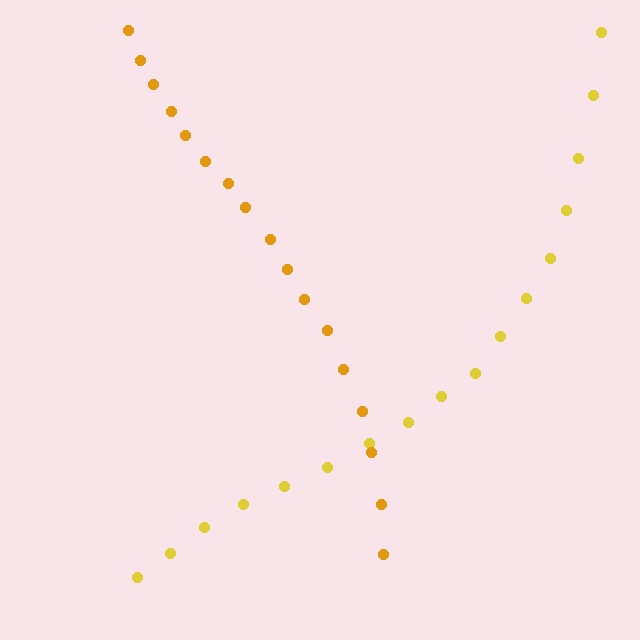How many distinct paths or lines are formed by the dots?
There are 2 distinct paths.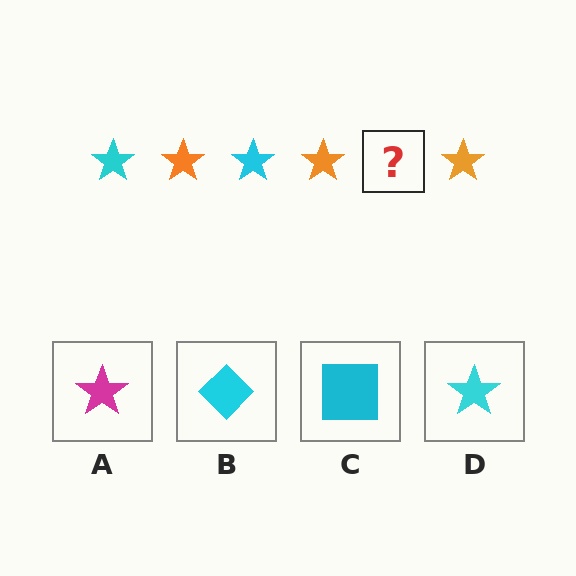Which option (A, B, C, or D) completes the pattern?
D.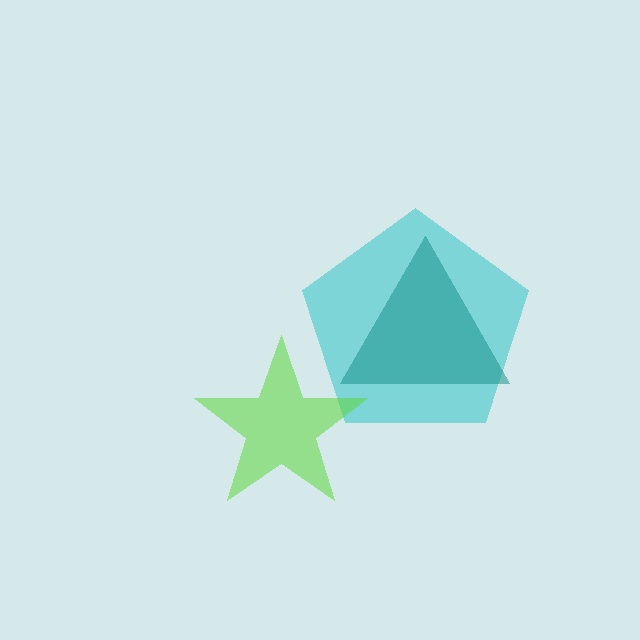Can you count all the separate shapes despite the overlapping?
Yes, there are 3 separate shapes.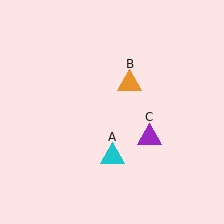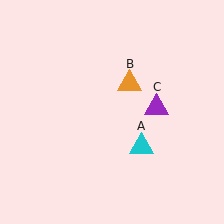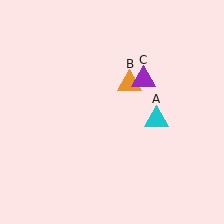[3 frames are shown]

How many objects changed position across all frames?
2 objects changed position: cyan triangle (object A), purple triangle (object C).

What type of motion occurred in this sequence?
The cyan triangle (object A), purple triangle (object C) rotated counterclockwise around the center of the scene.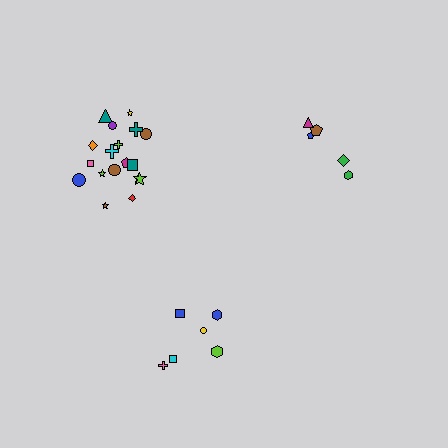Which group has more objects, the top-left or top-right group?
The top-left group.